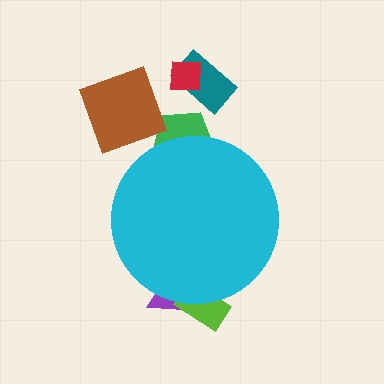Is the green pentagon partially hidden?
Yes, the green pentagon is partially hidden behind the cyan circle.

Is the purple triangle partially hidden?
Yes, the purple triangle is partially hidden behind the cyan circle.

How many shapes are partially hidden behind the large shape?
3 shapes are partially hidden.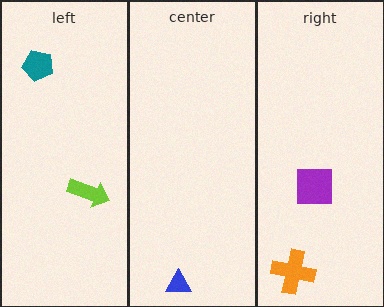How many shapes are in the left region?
2.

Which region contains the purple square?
The right region.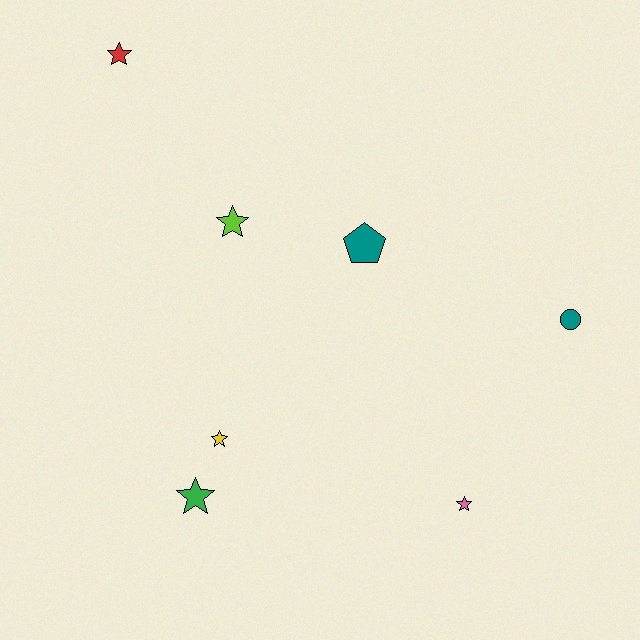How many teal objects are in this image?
There are 2 teal objects.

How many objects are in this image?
There are 7 objects.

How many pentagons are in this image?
There is 1 pentagon.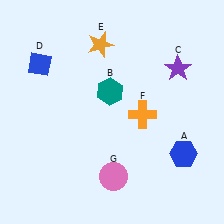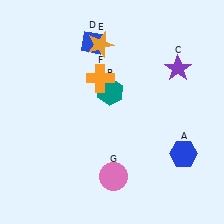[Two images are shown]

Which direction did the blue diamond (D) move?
The blue diamond (D) moved right.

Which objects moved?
The objects that moved are: the blue diamond (D), the orange cross (F).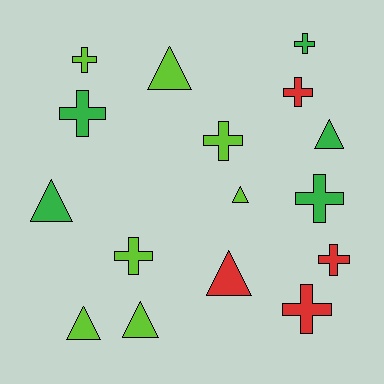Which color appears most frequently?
Lime, with 7 objects.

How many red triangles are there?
There is 1 red triangle.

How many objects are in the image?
There are 16 objects.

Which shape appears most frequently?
Cross, with 9 objects.